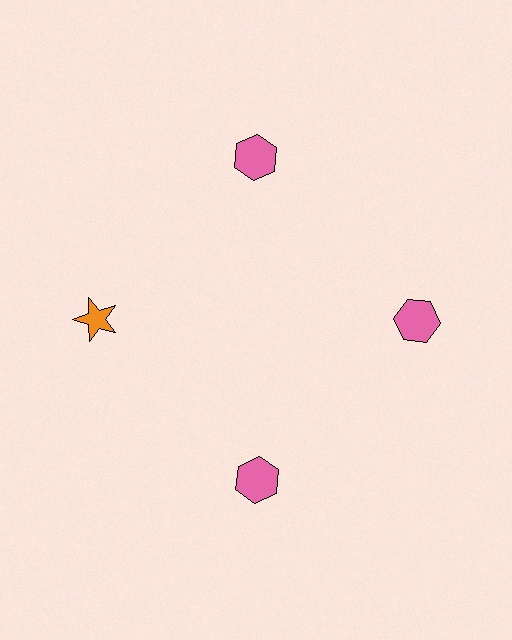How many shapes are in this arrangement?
There are 4 shapes arranged in a ring pattern.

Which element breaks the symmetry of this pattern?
The orange star at roughly the 9 o'clock position breaks the symmetry. All other shapes are pink hexagons.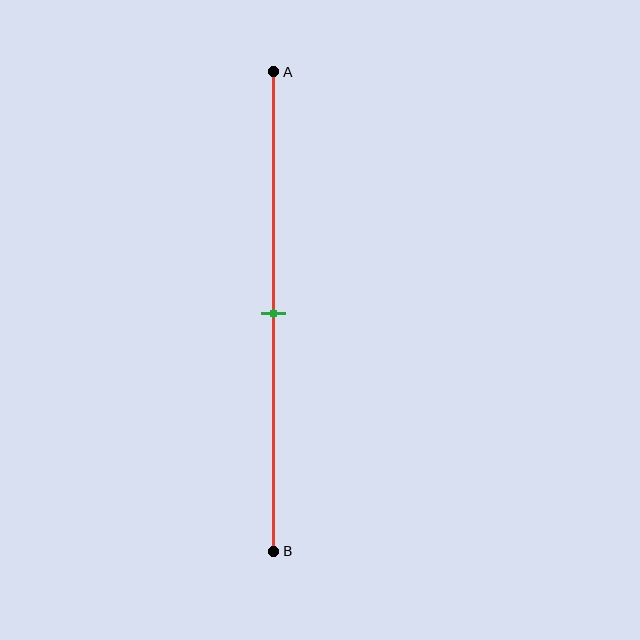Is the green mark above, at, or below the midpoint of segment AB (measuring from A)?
The green mark is approximately at the midpoint of segment AB.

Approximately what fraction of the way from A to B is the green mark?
The green mark is approximately 50% of the way from A to B.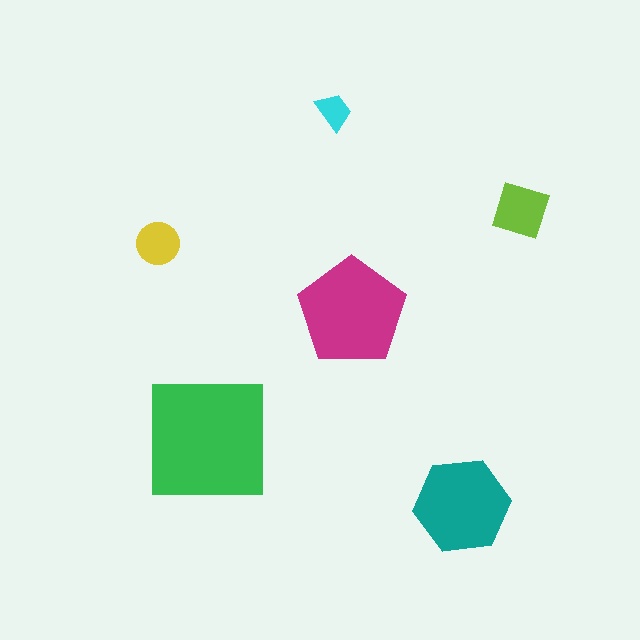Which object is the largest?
The green square.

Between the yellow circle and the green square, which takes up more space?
The green square.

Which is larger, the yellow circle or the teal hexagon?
The teal hexagon.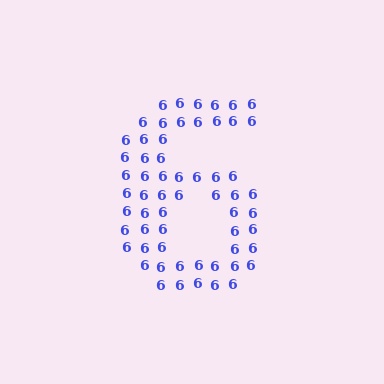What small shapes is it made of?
It is made of small digit 6's.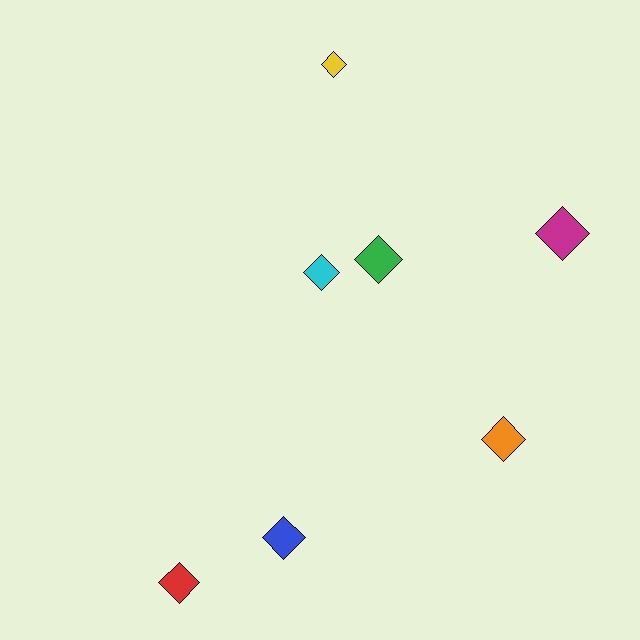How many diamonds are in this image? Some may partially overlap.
There are 7 diamonds.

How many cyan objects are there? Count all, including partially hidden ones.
There is 1 cyan object.